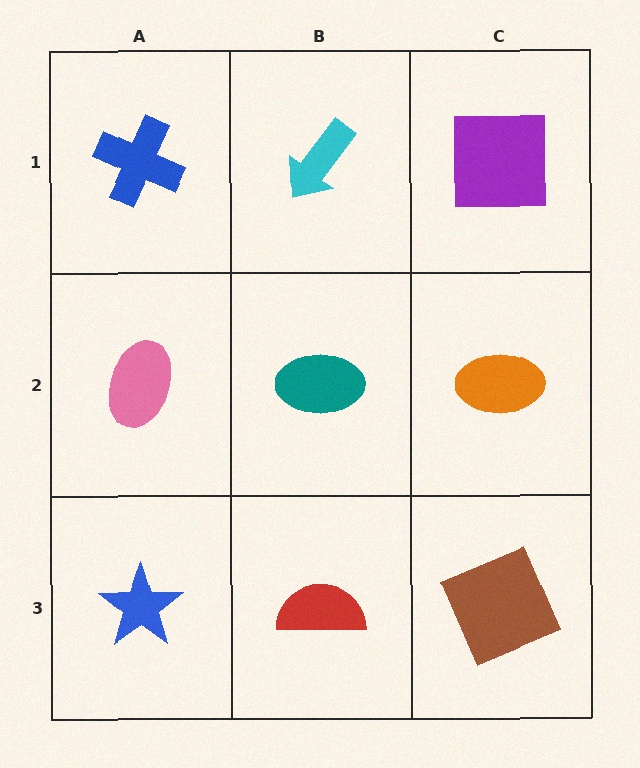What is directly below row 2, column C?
A brown square.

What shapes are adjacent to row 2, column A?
A blue cross (row 1, column A), a blue star (row 3, column A), a teal ellipse (row 2, column B).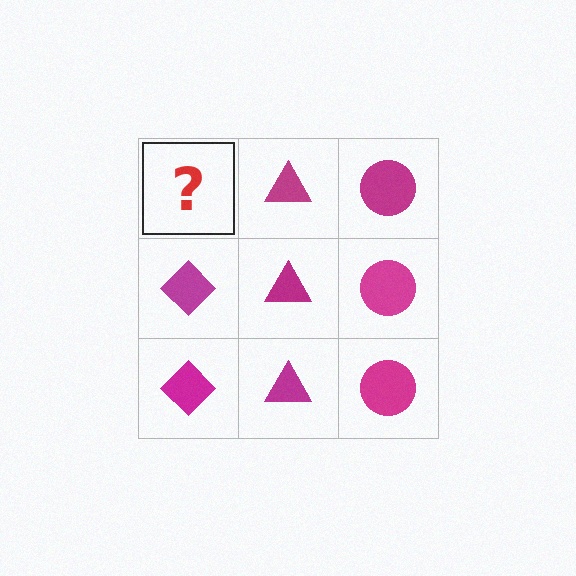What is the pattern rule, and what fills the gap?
The rule is that each column has a consistent shape. The gap should be filled with a magenta diamond.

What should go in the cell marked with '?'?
The missing cell should contain a magenta diamond.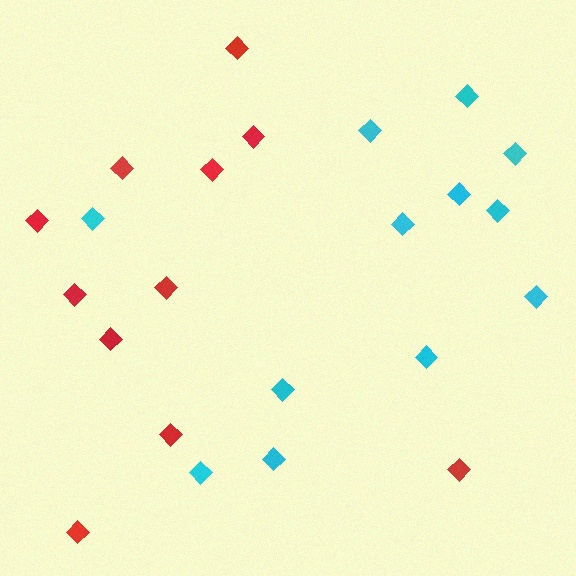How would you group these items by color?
There are 2 groups: one group of cyan diamonds (12) and one group of red diamonds (11).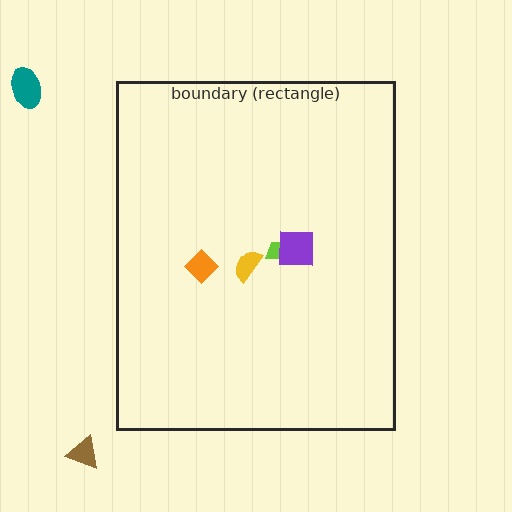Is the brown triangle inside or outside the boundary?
Outside.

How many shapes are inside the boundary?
4 inside, 2 outside.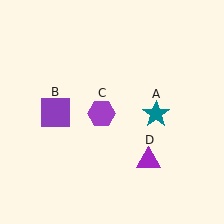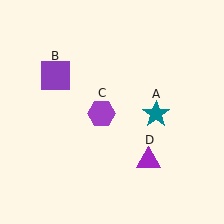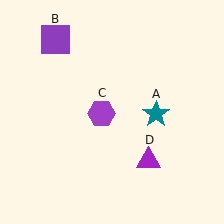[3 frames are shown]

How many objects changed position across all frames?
1 object changed position: purple square (object B).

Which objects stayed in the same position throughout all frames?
Teal star (object A) and purple hexagon (object C) and purple triangle (object D) remained stationary.